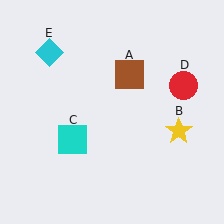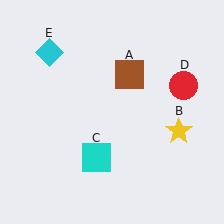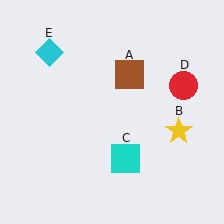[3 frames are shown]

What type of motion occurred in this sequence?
The cyan square (object C) rotated counterclockwise around the center of the scene.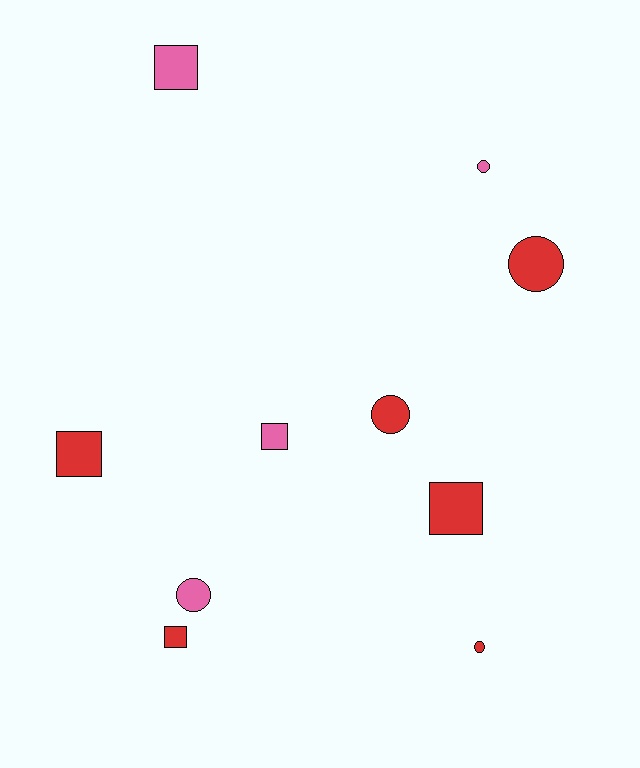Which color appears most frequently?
Red, with 6 objects.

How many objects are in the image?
There are 10 objects.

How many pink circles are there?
There are 2 pink circles.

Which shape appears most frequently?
Circle, with 5 objects.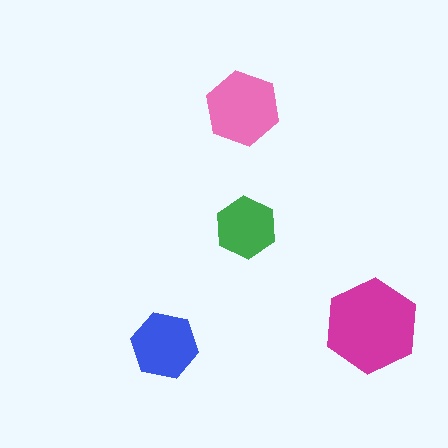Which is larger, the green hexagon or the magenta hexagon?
The magenta one.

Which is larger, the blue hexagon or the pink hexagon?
The pink one.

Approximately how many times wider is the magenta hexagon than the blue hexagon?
About 1.5 times wider.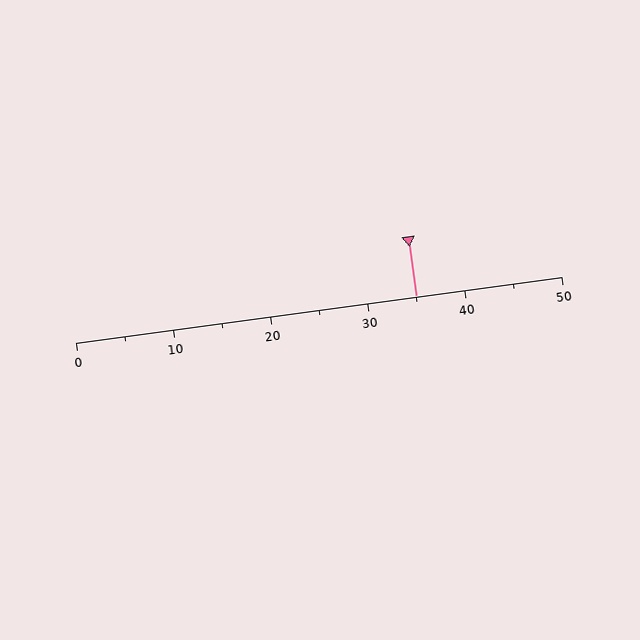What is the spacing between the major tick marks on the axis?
The major ticks are spaced 10 apart.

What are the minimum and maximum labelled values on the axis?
The axis runs from 0 to 50.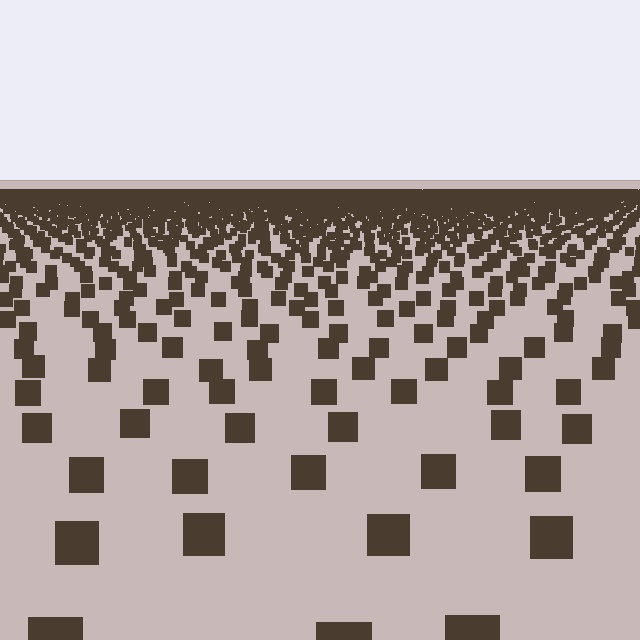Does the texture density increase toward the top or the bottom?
Density increases toward the top.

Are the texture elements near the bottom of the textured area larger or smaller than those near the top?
Larger. Near the bottom, elements are closer to the viewer and appear at a bigger on-screen size.